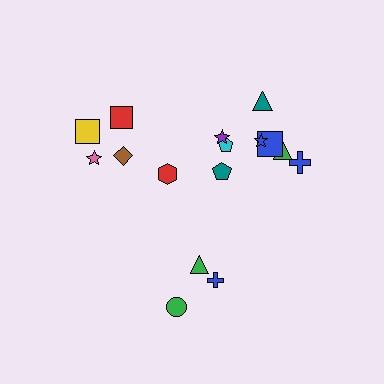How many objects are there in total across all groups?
There are 16 objects.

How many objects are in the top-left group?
There are 5 objects.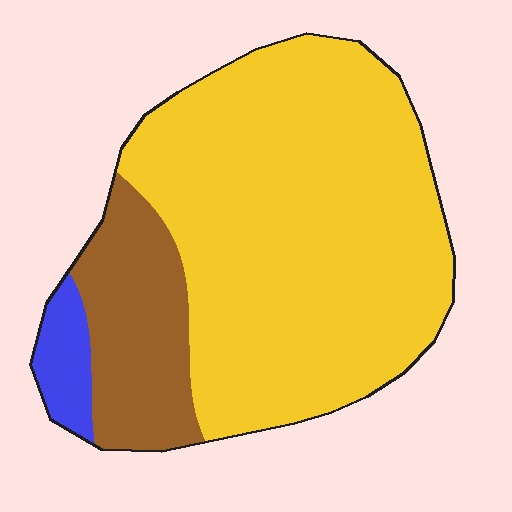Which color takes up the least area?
Blue, at roughly 5%.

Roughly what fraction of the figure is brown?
Brown covers around 20% of the figure.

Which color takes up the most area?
Yellow, at roughly 75%.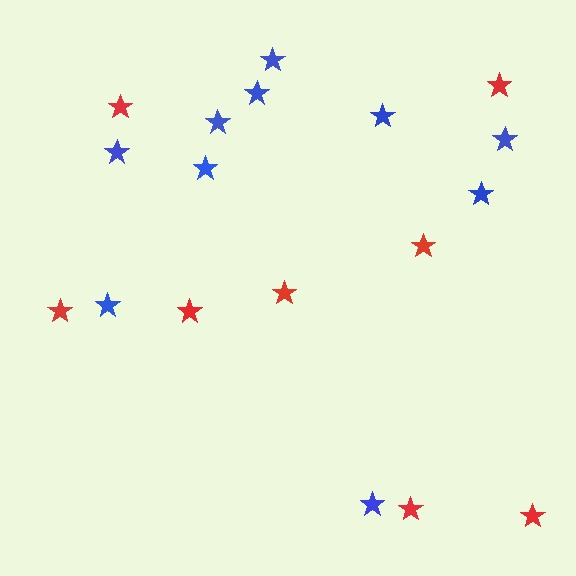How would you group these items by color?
There are 2 groups: one group of red stars (8) and one group of blue stars (10).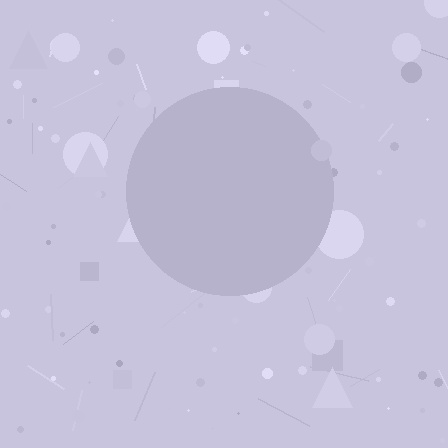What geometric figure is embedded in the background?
A circle is embedded in the background.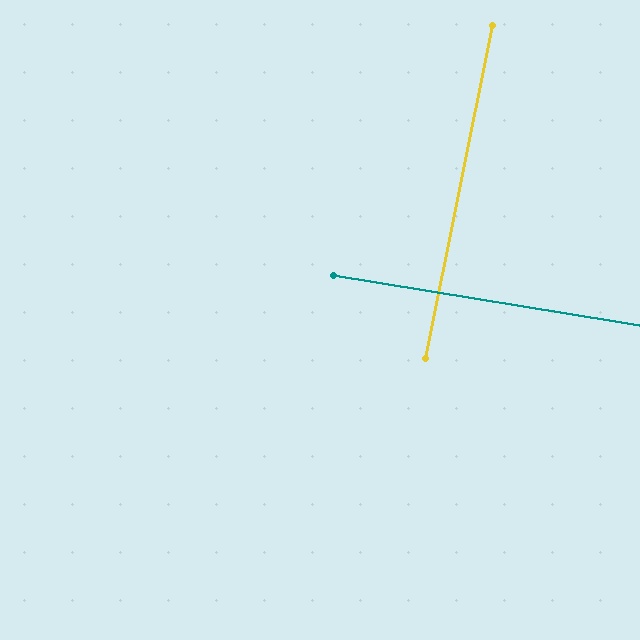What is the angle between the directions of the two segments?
Approximately 88 degrees.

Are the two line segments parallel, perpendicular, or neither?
Perpendicular — they meet at approximately 88°.